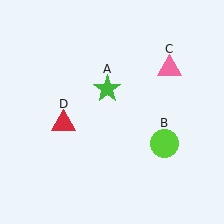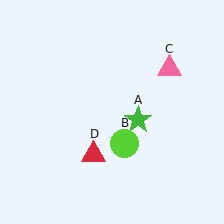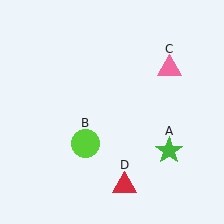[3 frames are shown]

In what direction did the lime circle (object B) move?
The lime circle (object B) moved left.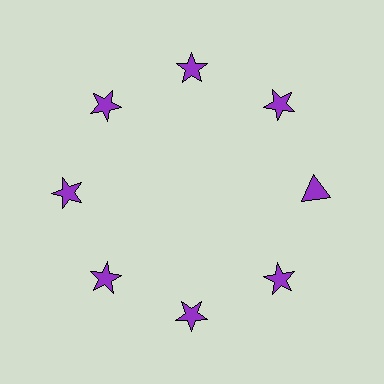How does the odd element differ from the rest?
It has a different shape: triangle instead of star.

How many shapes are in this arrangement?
There are 8 shapes arranged in a ring pattern.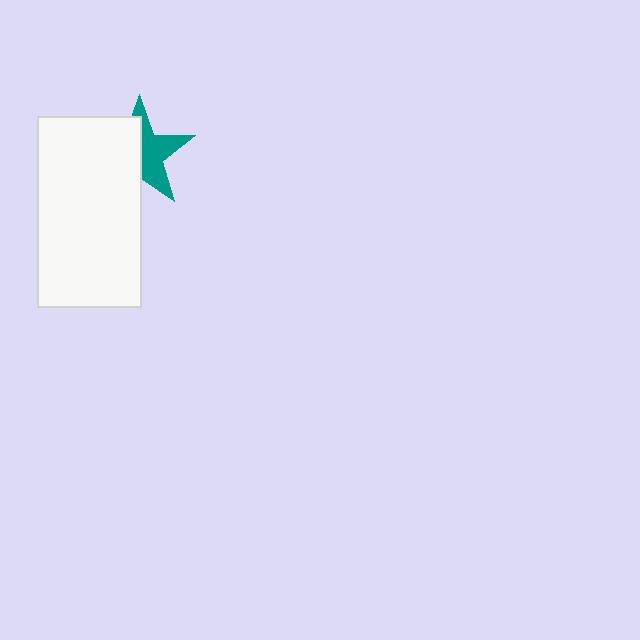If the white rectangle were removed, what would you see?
You would see the complete teal star.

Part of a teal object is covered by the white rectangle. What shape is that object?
It is a star.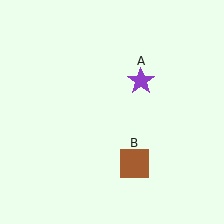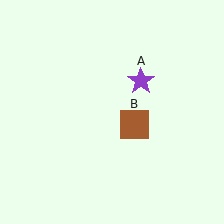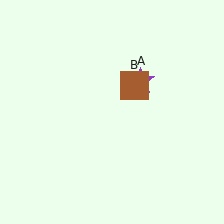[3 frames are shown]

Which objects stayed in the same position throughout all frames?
Purple star (object A) remained stationary.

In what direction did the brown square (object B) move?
The brown square (object B) moved up.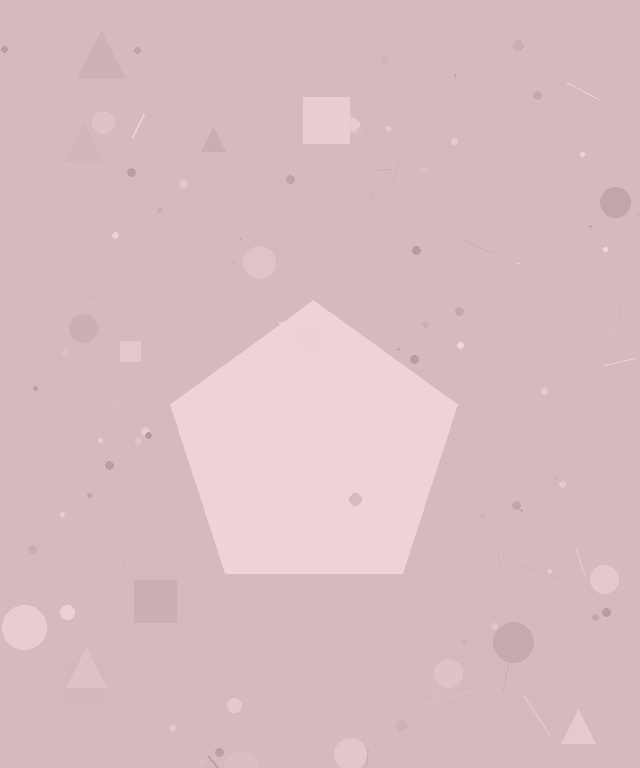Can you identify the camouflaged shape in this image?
The camouflaged shape is a pentagon.